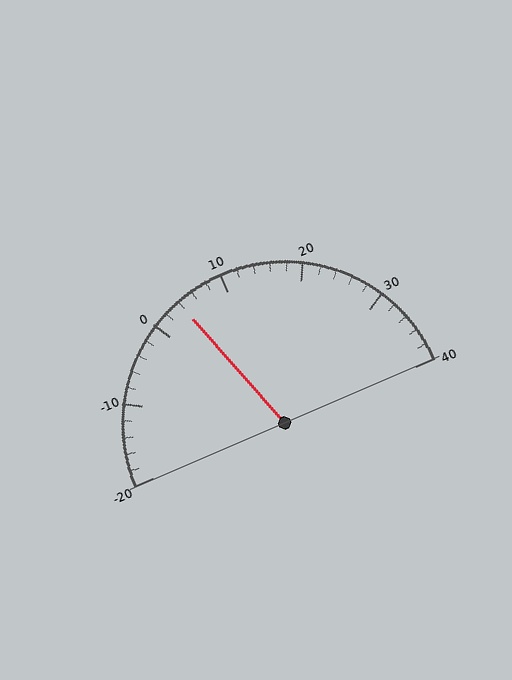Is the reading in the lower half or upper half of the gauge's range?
The reading is in the lower half of the range (-20 to 40).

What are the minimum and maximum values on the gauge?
The gauge ranges from -20 to 40.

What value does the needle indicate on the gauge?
The needle indicates approximately 4.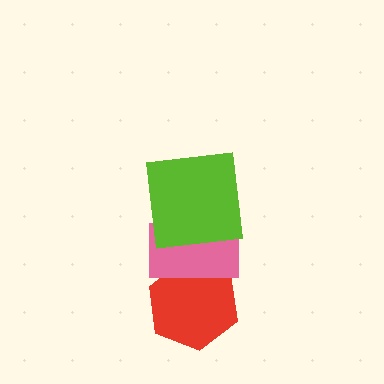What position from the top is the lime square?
The lime square is 1st from the top.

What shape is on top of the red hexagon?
The pink rectangle is on top of the red hexagon.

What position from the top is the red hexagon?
The red hexagon is 3rd from the top.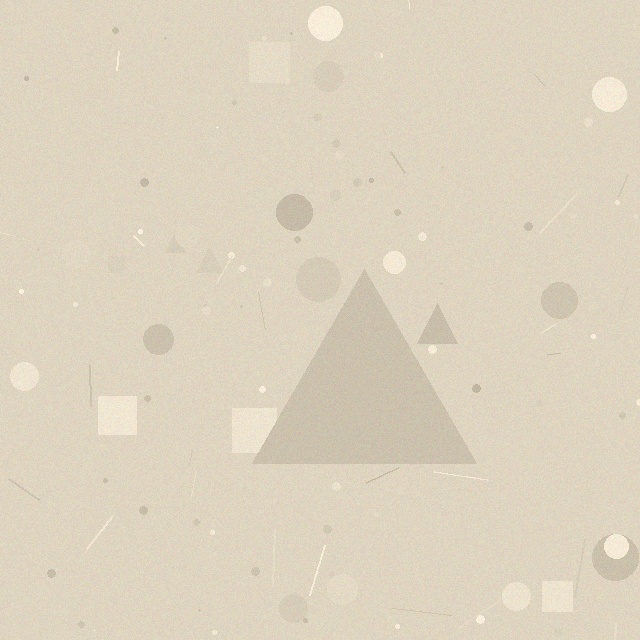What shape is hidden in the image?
A triangle is hidden in the image.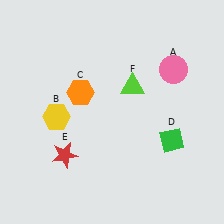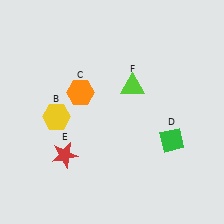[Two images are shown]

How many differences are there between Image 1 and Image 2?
There is 1 difference between the two images.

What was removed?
The pink circle (A) was removed in Image 2.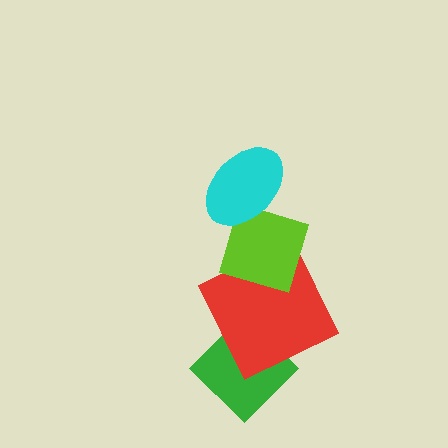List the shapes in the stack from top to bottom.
From top to bottom: the cyan ellipse, the lime diamond, the red square, the green diamond.